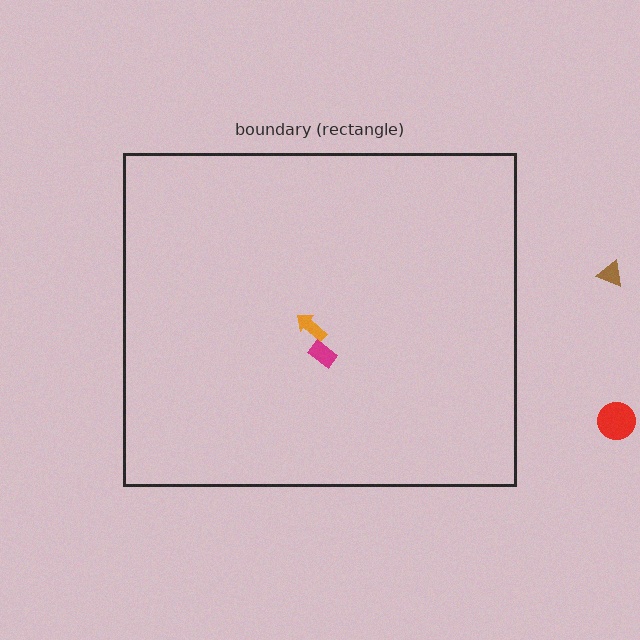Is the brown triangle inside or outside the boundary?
Outside.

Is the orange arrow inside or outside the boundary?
Inside.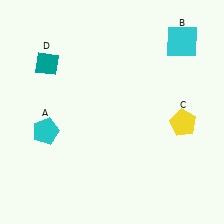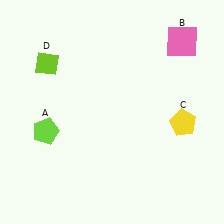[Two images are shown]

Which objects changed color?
A changed from cyan to lime. B changed from cyan to pink. D changed from teal to lime.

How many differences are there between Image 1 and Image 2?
There are 3 differences between the two images.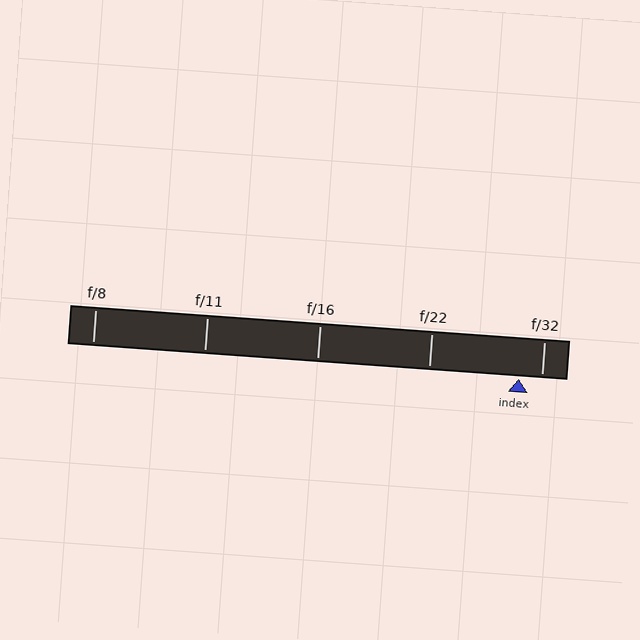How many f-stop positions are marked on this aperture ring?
There are 5 f-stop positions marked.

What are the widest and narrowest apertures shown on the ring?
The widest aperture shown is f/8 and the narrowest is f/32.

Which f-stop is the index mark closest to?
The index mark is closest to f/32.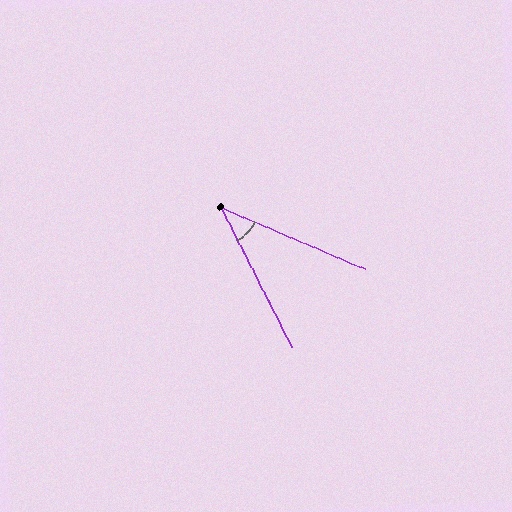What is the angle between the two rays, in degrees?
Approximately 40 degrees.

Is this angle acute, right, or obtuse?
It is acute.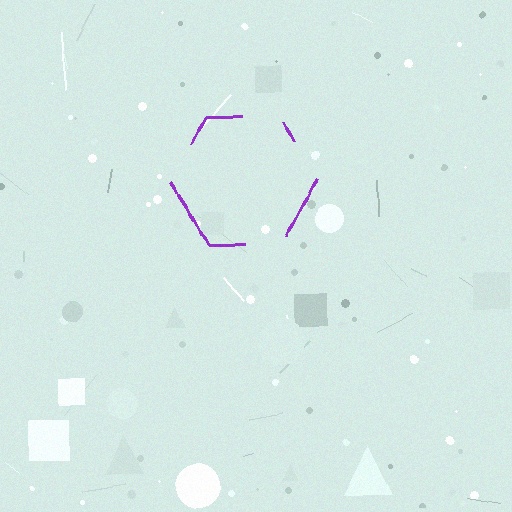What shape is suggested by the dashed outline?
The dashed outline suggests a hexagon.